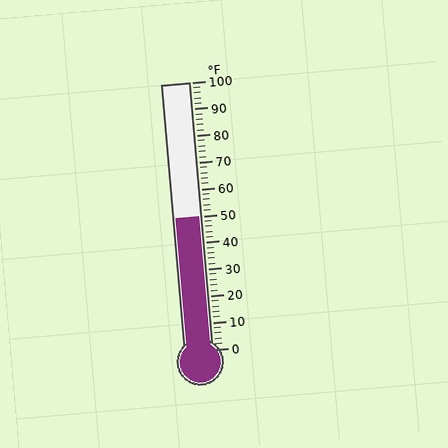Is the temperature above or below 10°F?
The temperature is above 10°F.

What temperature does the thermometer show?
The thermometer shows approximately 50°F.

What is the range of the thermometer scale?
The thermometer scale ranges from 0°F to 100°F.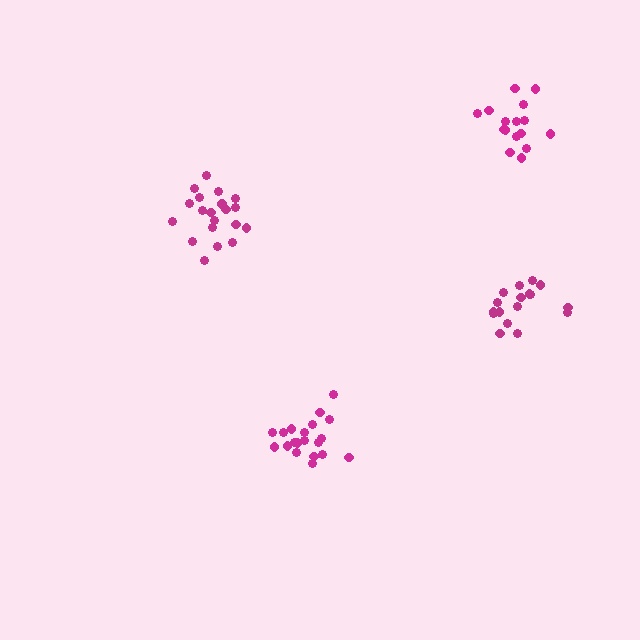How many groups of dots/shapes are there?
There are 4 groups.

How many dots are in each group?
Group 1: 16 dots, Group 2: 17 dots, Group 3: 20 dots, Group 4: 20 dots (73 total).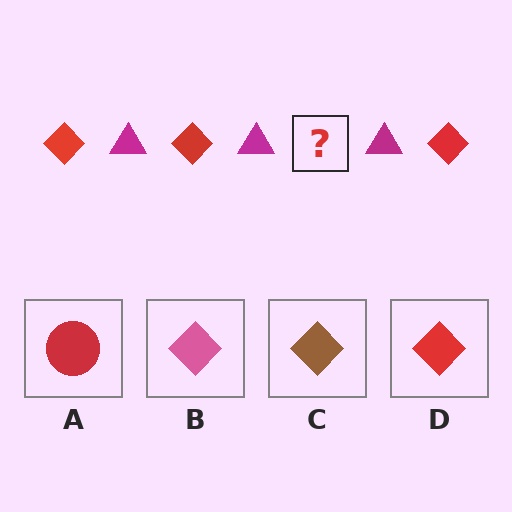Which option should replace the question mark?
Option D.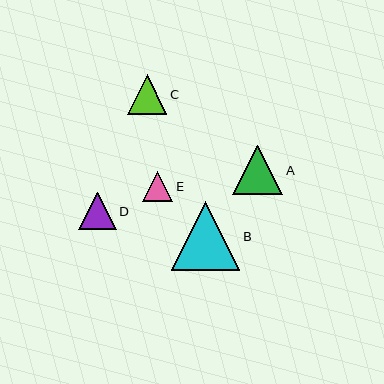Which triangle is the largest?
Triangle B is the largest with a size of approximately 68 pixels.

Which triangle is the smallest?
Triangle E is the smallest with a size of approximately 30 pixels.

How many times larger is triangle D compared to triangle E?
Triangle D is approximately 1.2 times the size of triangle E.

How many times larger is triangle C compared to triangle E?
Triangle C is approximately 1.3 times the size of triangle E.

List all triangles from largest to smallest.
From largest to smallest: B, A, C, D, E.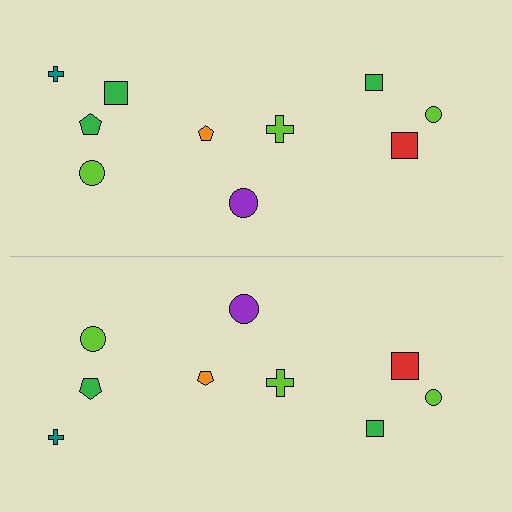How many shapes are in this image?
There are 19 shapes in this image.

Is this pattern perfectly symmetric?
No, the pattern is not perfectly symmetric. A green square is missing from the bottom side.